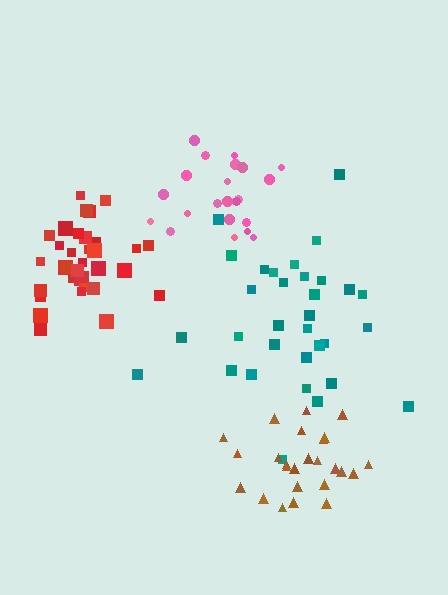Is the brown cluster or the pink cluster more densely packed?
Brown.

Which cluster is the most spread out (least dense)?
Teal.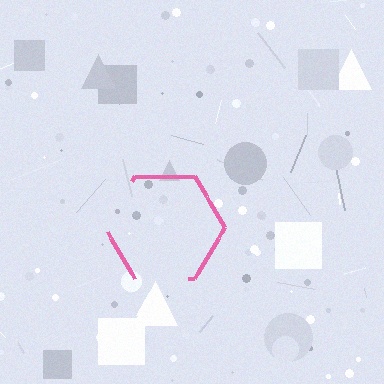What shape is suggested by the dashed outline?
The dashed outline suggests a hexagon.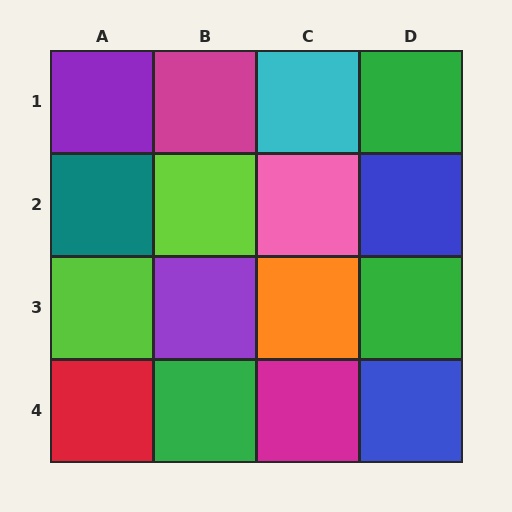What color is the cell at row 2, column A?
Teal.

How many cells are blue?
2 cells are blue.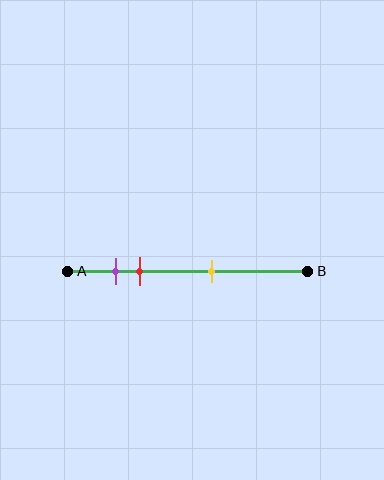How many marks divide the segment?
There are 3 marks dividing the segment.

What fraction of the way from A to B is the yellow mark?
The yellow mark is approximately 60% (0.6) of the way from A to B.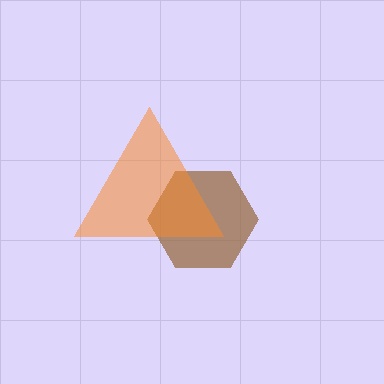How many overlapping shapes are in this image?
There are 2 overlapping shapes in the image.